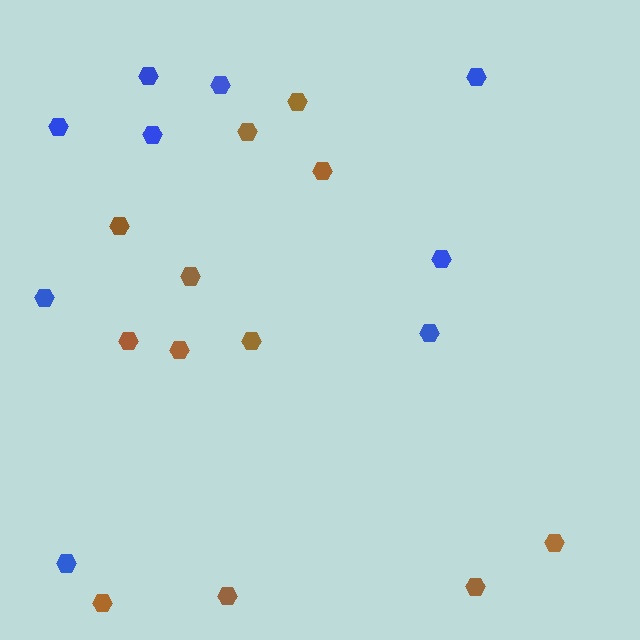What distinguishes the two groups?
There are 2 groups: one group of blue hexagons (9) and one group of brown hexagons (12).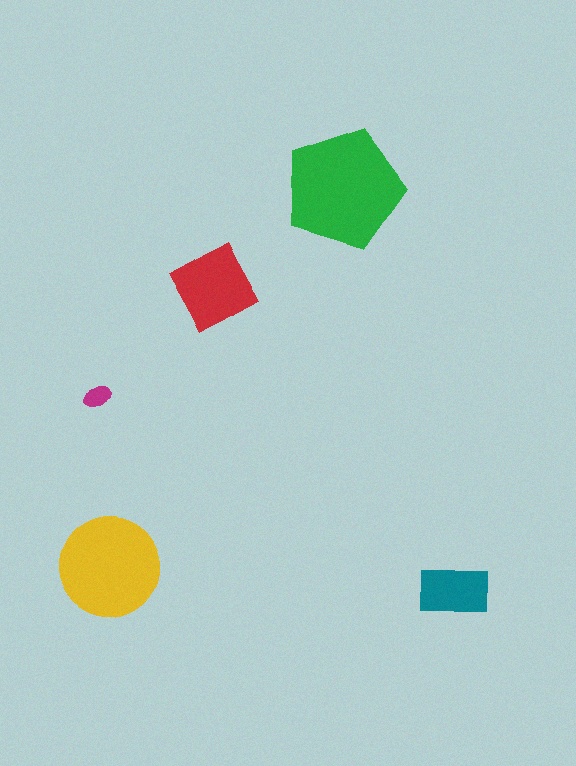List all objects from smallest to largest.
The magenta ellipse, the teal rectangle, the red diamond, the yellow circle, the green pentagon.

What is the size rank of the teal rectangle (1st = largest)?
4th.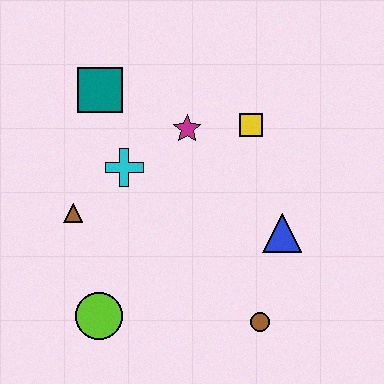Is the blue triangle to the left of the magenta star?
No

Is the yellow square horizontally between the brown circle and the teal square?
Yes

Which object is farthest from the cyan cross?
The brown circle is farthest from the cyan cross.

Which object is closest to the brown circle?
The blue triangle is closest to the brown circle.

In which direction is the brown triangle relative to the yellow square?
The brown triangle is to the left of the yellow square.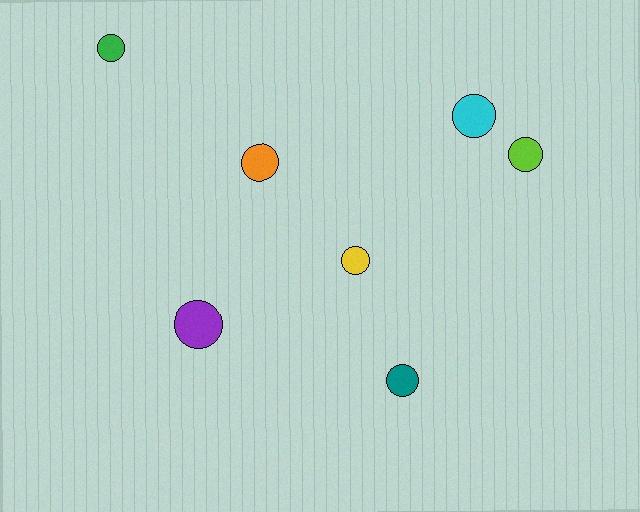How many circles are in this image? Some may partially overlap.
There are 7 circles.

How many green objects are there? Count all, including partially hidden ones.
There is 1 green object.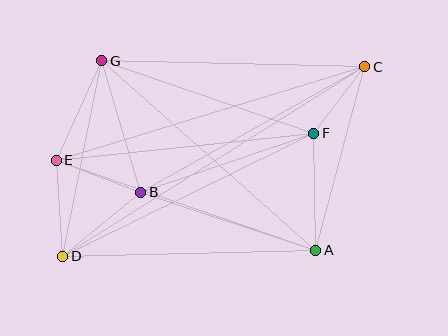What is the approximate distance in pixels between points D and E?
The distance between D and E is approximately 96 pixels.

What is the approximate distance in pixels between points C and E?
The distance between C and E is approximately 323 pixels.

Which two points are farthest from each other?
Points C and D are farthest from each other.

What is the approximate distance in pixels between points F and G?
The distance between F and G is approximately 224 pixels.